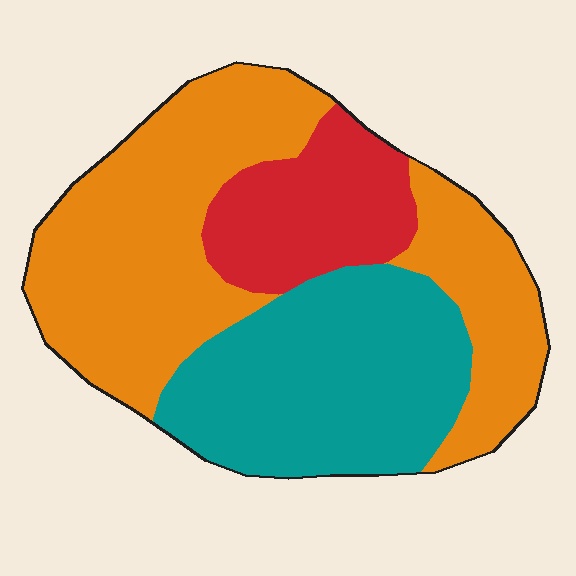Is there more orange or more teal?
Orange.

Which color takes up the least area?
Red, at roughly 15%.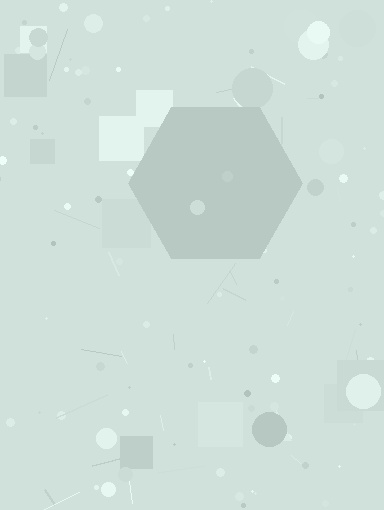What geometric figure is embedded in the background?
A hexagon is embedded in the background.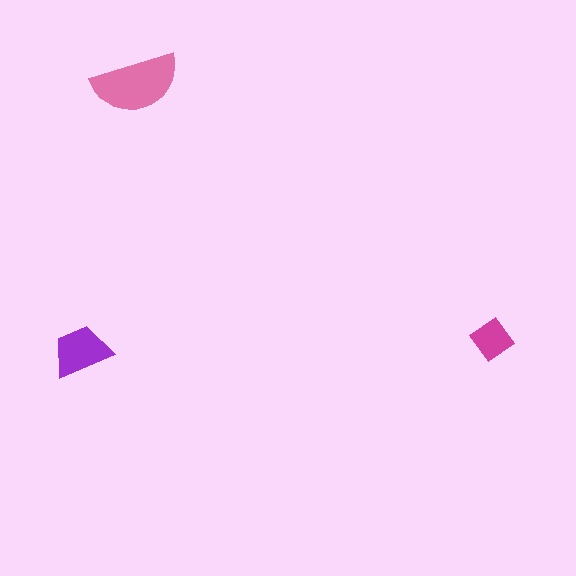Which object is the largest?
The pink semicircle.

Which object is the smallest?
The magenta diamond.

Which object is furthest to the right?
The magenta diamond is rightmost.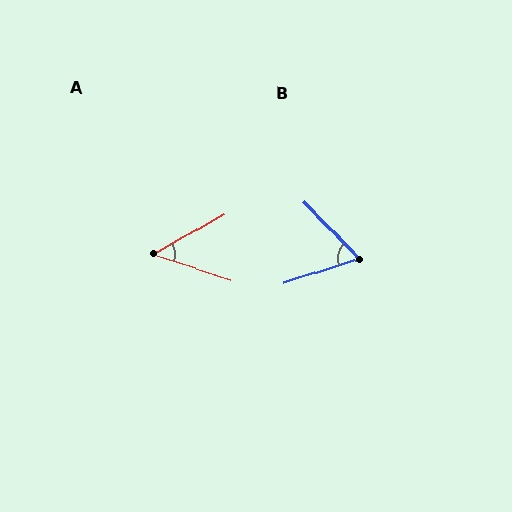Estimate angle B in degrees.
Approximately 63 degrees.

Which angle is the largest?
B, at approximately 63 degrees.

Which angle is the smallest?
A, at approximately 48 degrees.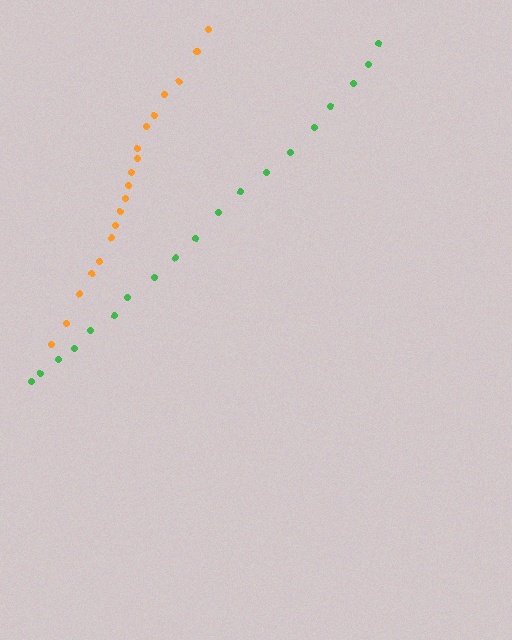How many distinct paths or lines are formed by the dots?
There are 2 distinct paths.